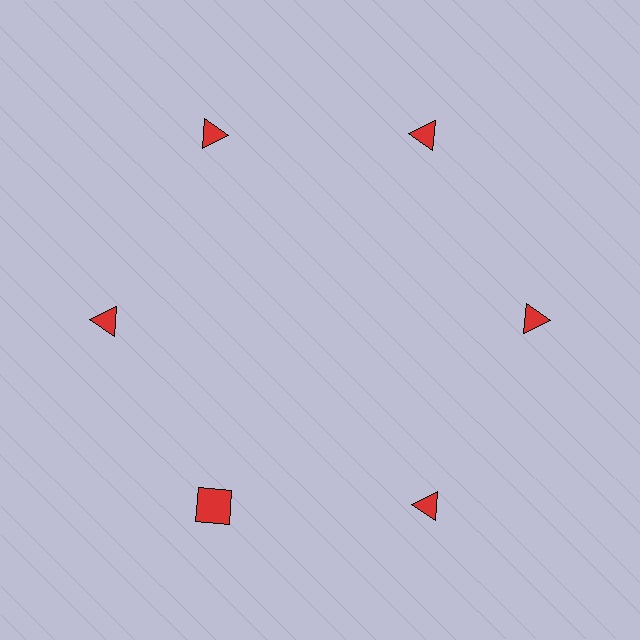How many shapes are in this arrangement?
There are 6 shapes arranged in a ring pattern.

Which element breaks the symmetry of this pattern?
The red square at roughly the 7 o'clock position breaks the symmetry. All other shapes are red triangles.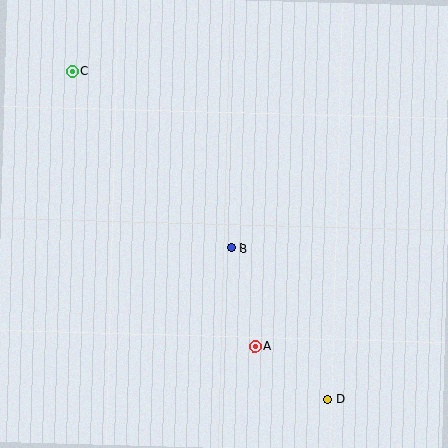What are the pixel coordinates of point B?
Point B is at (232, 248).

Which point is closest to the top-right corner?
Point B is closest to the top-right corner.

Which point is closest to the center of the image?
Point B at (232, 248) is closest to the center.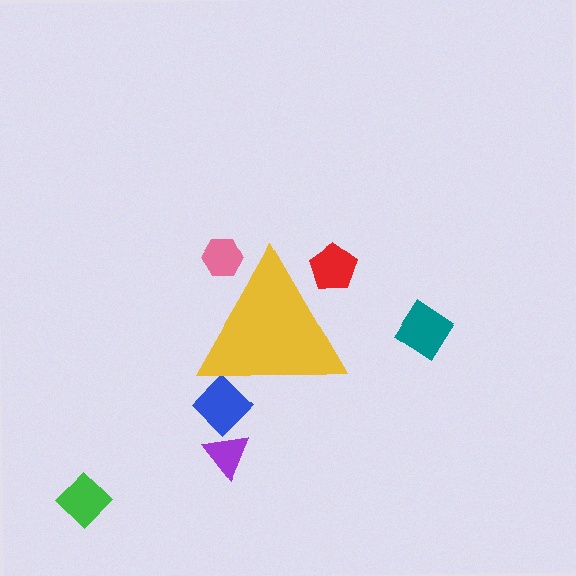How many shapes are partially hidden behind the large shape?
3 shapes are partially hidden.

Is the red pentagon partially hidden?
Yes, the red pentagon is partially hidden behind the yellow triangle.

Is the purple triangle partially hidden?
No, the purple triangle is fully visible.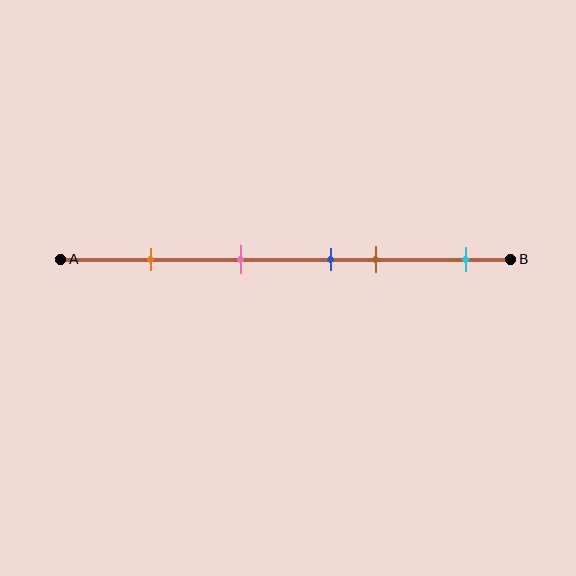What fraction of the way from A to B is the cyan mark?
The cyan mark is approximately 90% (0.9) of the way from A to B.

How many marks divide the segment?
There are 5 marks dividing the segment.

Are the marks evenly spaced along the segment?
No, the marks are not evenly spaced.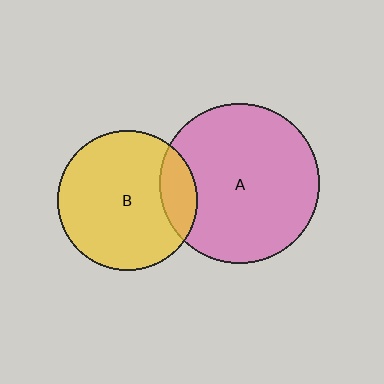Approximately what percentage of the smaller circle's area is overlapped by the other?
Approximately 15%.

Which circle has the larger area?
Circle A (pink).